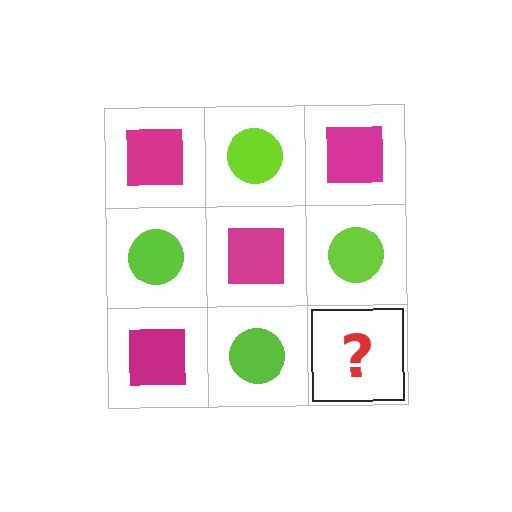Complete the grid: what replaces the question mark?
The question mark should be replaced with a magenta square.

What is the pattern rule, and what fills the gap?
The rule is that it alternates magenta square and lime circle in a checkerboard pattern. The gap should be filled with a magenta square.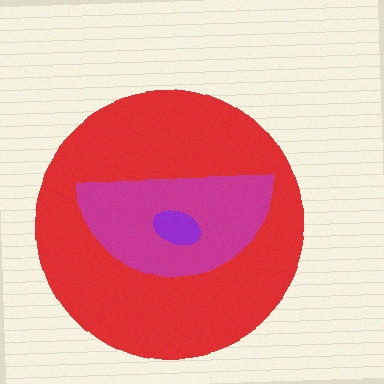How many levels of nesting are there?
3.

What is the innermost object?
The purple ellipse.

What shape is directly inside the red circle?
The magenta semicircle.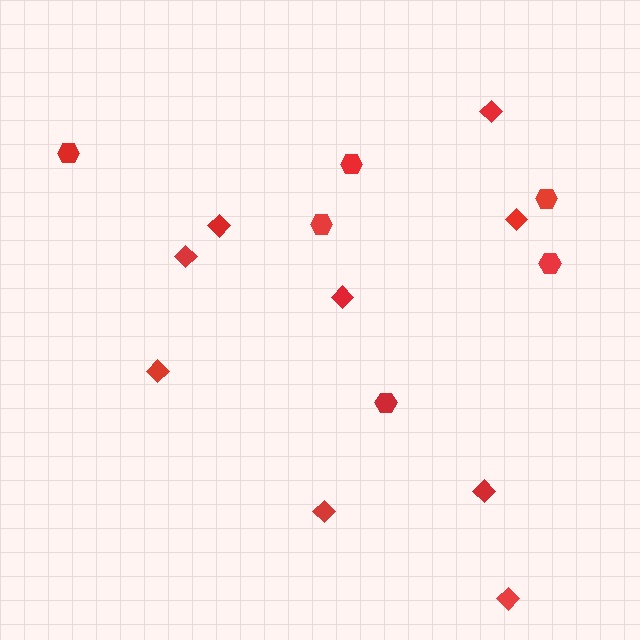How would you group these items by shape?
There are 2 groups: one group of diamonds (9) and one group of hexagons (6).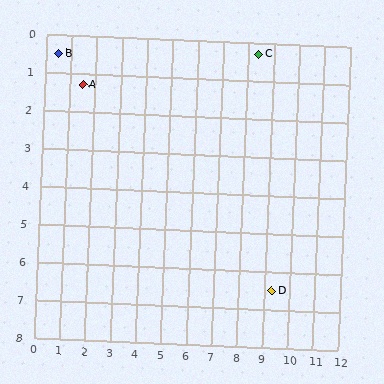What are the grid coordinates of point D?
Point D is at approximately (9.3, 6.5).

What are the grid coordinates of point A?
Point A is at approximately (1.5, 1.3).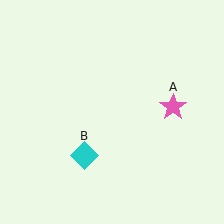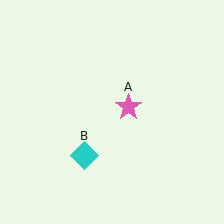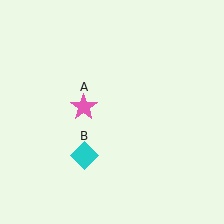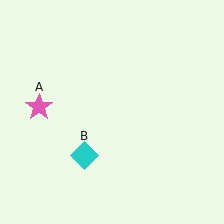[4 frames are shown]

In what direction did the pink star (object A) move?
The pink star (object A) moved left.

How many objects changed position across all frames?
1 object changed position: pink star (object A).